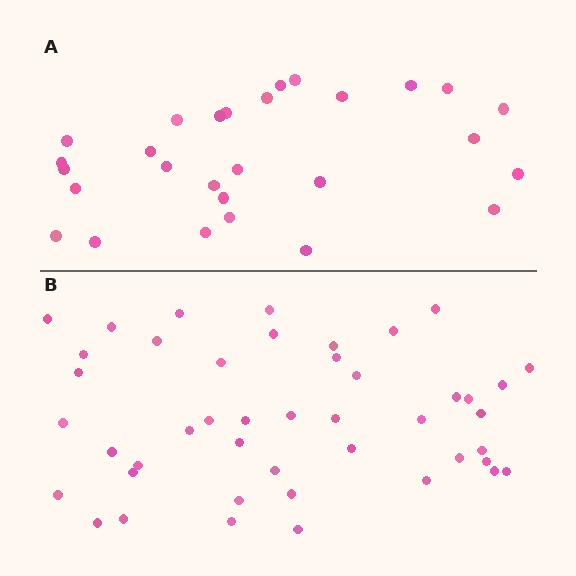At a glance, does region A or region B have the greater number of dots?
Region B (the bottom region) has more dots.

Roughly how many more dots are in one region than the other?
Region B has approximately 15 more dots than region A.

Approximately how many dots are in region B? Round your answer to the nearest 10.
About 40 dots. (The exact count is 45, which rounds to 40.)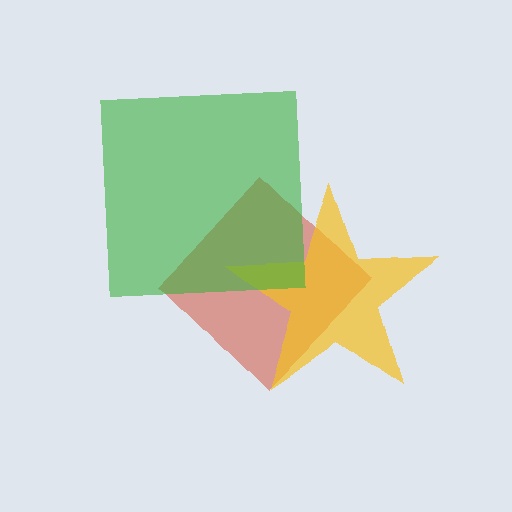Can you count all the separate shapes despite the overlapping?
Yes, there are 3 separate shapes.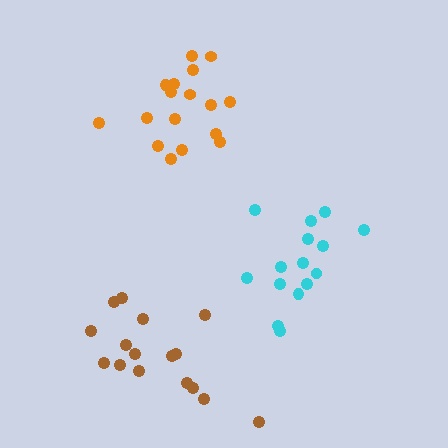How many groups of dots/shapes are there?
There are 3 groups.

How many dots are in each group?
Group 1: 17 dots, Group 2: 16 dots, Group 3: 15 dots (48 total).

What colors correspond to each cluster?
The clusters are colored: orange, brown, cyan.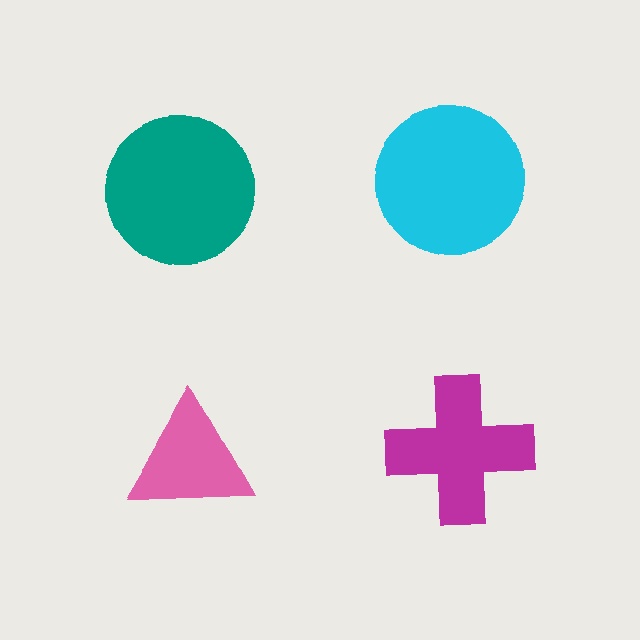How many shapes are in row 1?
2 shapes.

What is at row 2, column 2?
A magenta cross.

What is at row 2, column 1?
A pink triangle.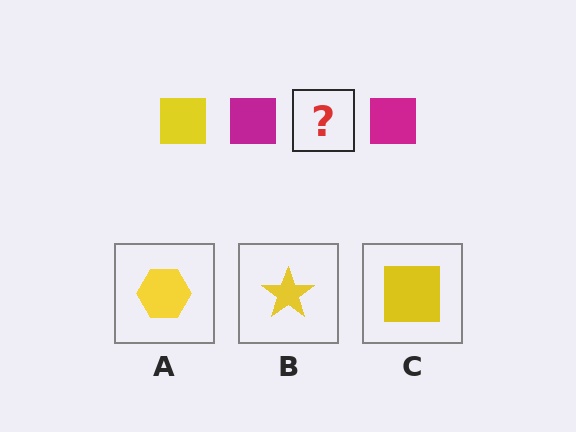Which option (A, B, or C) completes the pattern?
C.